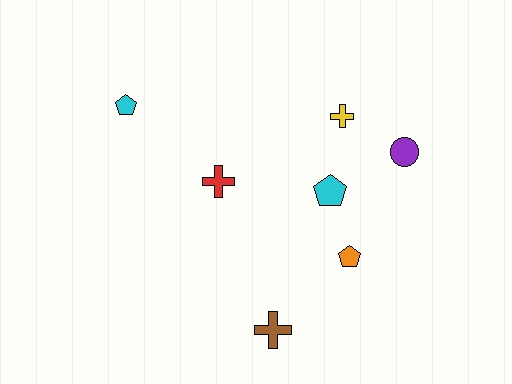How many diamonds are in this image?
There are no diamonds.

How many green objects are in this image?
There are no green objects.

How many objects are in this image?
There are 7 objects.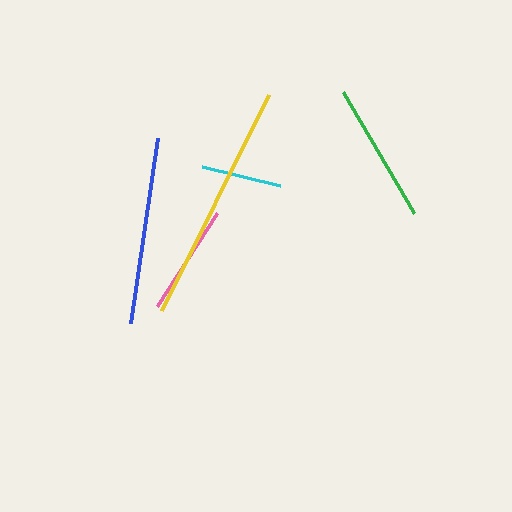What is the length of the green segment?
The green segment is approximately 141 pixels long.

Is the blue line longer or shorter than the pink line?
The blue line is longer than the pink line.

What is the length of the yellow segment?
The yellow segment is approximately 241 pixels long.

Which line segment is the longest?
The yellow line is the longest at approximately 241 pixels.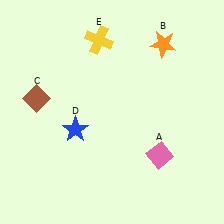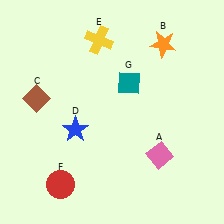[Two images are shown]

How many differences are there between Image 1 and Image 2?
There are 2 differences between the two images.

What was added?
A red circle (F), a teal diamond (G) were added in Image 2.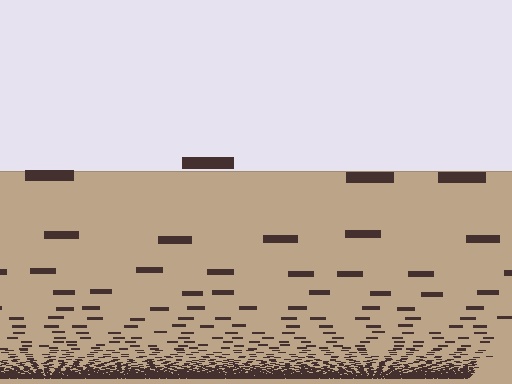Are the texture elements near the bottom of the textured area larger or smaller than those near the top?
Smaller. The gradient is inverted — elements near the bottom are smaller and denser.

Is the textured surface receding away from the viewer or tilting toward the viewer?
The surface appears to tilt toward the viewer. Texture elements get larger and sparser toward the top.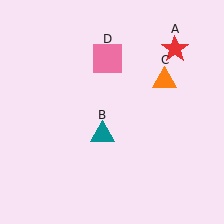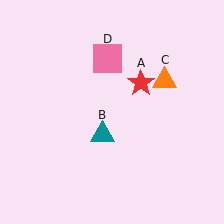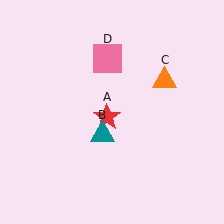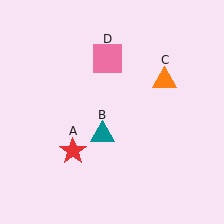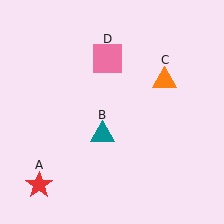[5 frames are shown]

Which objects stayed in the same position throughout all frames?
Teal triangle (object B) and orange triangle (object C) and pink square (object D) remained stationary.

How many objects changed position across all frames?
1 object changed position: red star (object A).